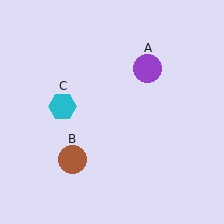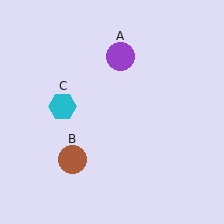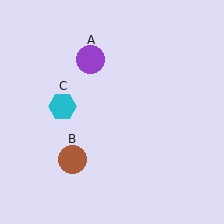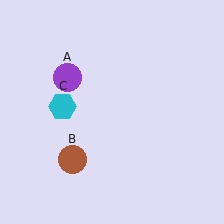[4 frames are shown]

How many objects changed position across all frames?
1 object changed position: purple circle (object A).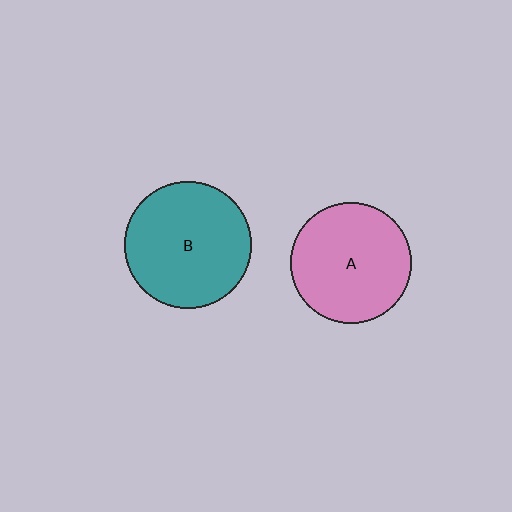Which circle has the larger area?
Circle B (teal).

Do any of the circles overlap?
No, none of the circles overlap.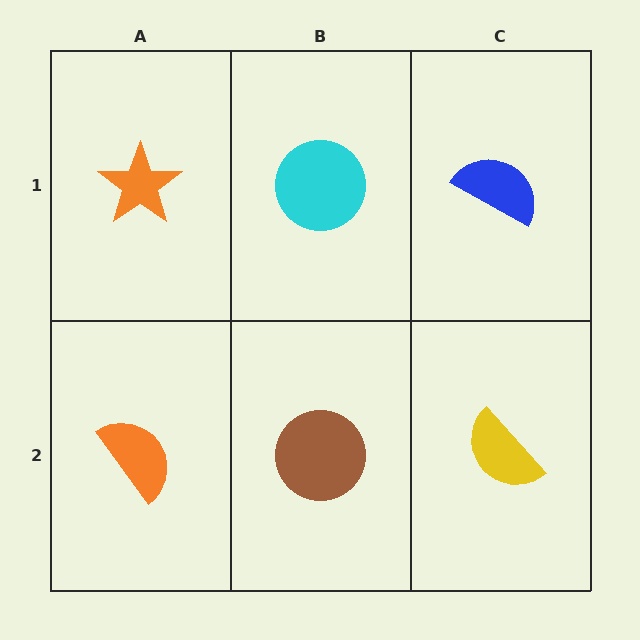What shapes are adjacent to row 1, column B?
A brown circle (row 2, column B), an orange star (row 1, column A), a blue semicircle (row 1, column C).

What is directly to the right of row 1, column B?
A blue semicircle.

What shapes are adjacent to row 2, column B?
A cyan circle (row 1, column B), an orange semicircle (row 2, column A), a yellow semicircle (row 2, column C).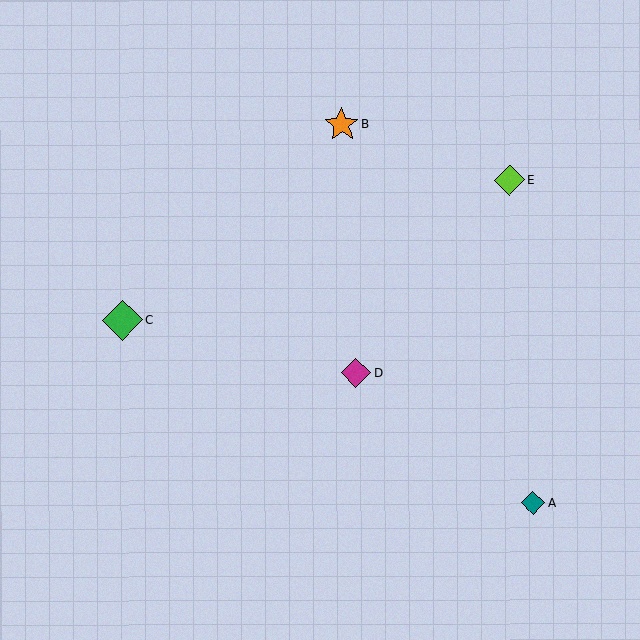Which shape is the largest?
The green diamond (labeled C) is the largest.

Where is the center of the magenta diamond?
The center of the magenta diamond is at (356, 373).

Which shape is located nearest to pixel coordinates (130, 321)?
The green diamond (labeled C) at (122, 320) is nearest to that location.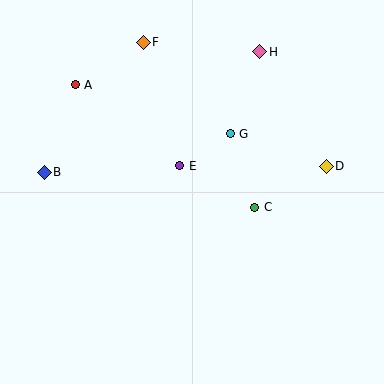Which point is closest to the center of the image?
Point E at (180, 166) is closest to the center.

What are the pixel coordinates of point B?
Point B is at (44, 172).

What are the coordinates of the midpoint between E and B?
The midpoint between E and B is at (112, 169).